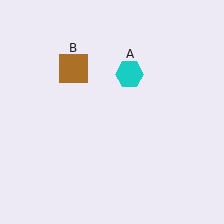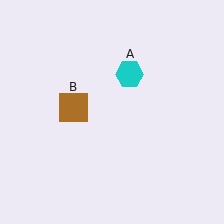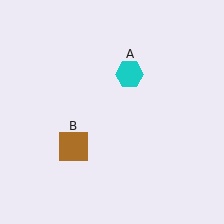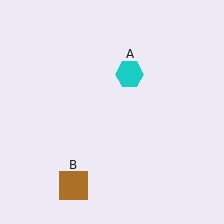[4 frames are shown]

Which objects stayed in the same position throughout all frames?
Cyan hexagon (object A) remained stationary.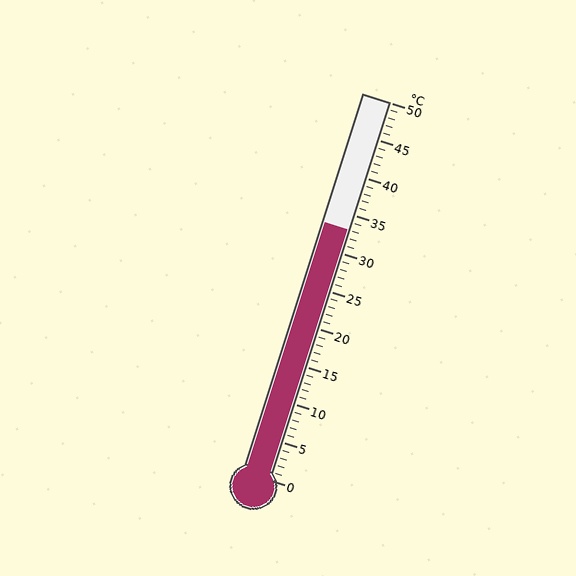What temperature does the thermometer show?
The thermometer shows approximately 33°C.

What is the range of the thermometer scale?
The thermometer scale ranges from 0°C to 50°C.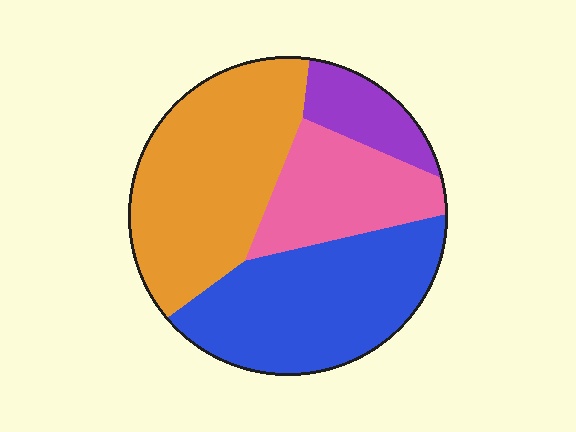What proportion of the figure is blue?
Blue covers 34% of the figure.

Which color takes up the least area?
Purple, at roughly 10%.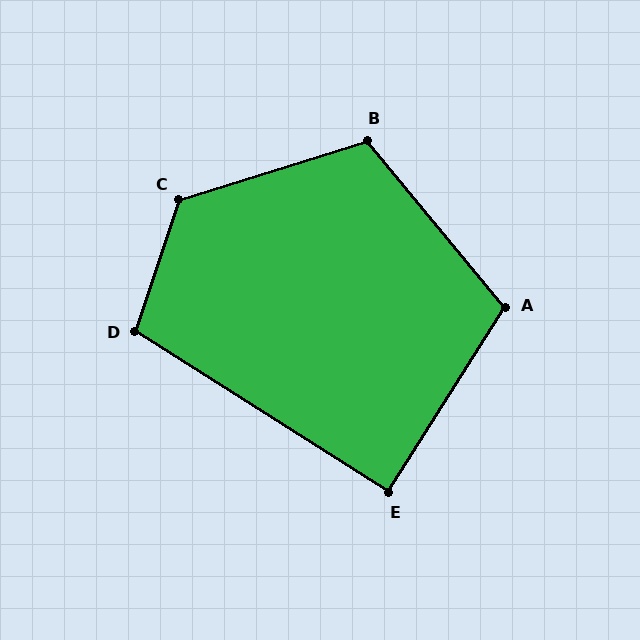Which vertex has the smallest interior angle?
E, at approximately 90 degrees.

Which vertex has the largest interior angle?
C, at approximately 126 degrees.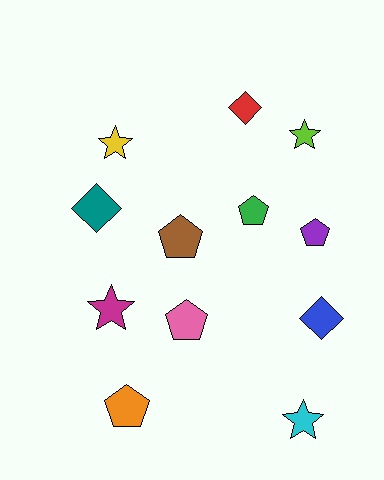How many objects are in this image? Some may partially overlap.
There are 12 objects.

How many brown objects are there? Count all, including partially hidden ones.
There is 1 brown object.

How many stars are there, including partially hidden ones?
There are 4 stars.